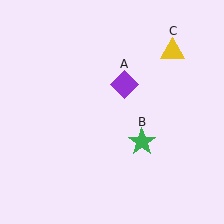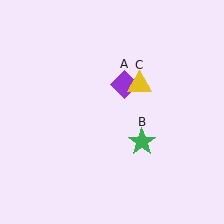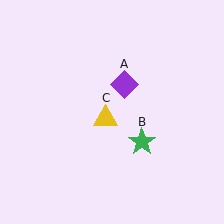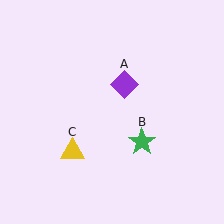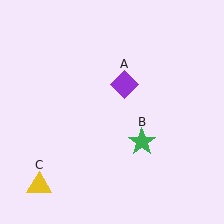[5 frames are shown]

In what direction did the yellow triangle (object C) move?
The yellow triangle (object C) moved down and to the left.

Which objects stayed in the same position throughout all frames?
Purple diamond (object A) and green star (object B) remained stationary.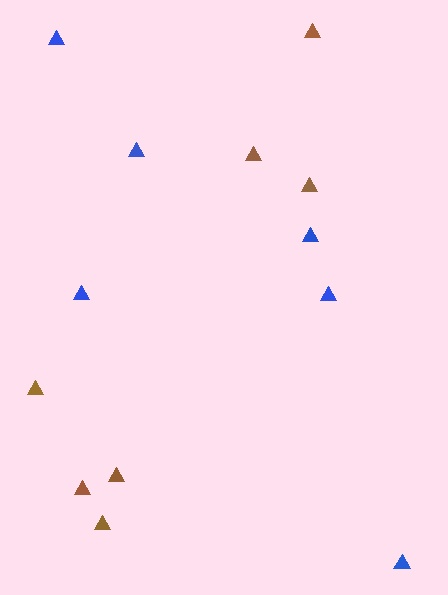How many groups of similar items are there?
There are 2 groups: one group of brown triangles (7) and one group of blue triangles (6).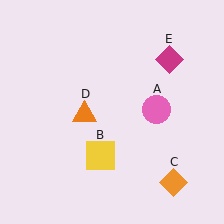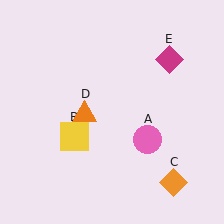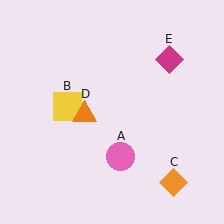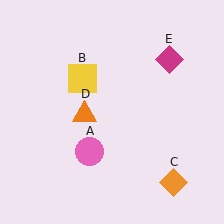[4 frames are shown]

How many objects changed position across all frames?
2 objects changed position: pink circle (object A), yellow square (object B).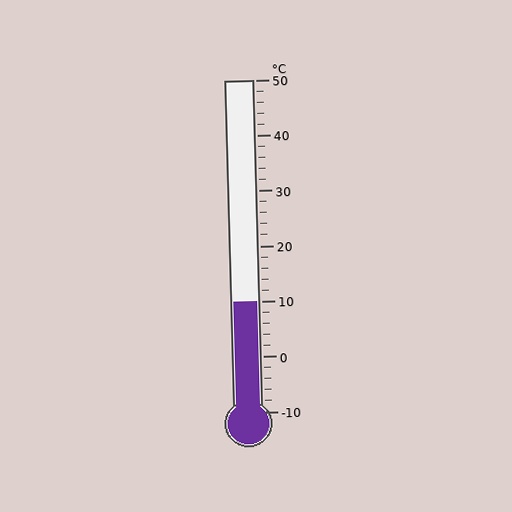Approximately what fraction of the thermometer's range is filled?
The thermometer is filled to approximately 35% of its range.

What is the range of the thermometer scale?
The thermometer scale ranges from -10°C to 50°C.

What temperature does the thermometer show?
The thermometer shows approximately 10°C.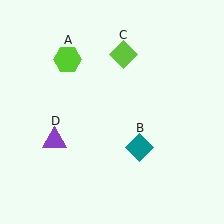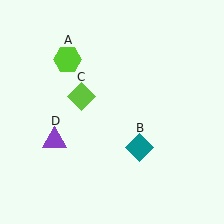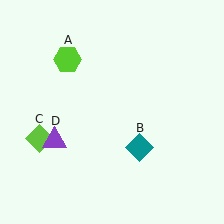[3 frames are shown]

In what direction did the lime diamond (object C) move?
The lime diamond (object C) moved down and to the left.